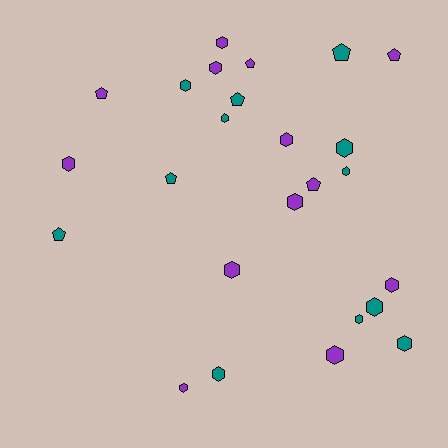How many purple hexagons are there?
There are 9 purple hexagons.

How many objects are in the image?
There are 25 objects.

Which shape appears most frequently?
Hexagon, with 17 objects.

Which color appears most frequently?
Purple, with 13 objects.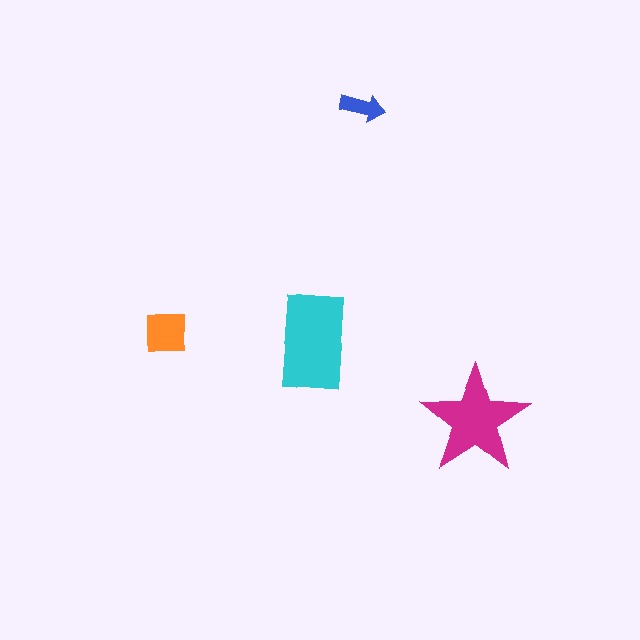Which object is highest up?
The blue arrow is topmost.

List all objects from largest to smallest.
The cyan rectangle, the magenta star, the orange square, the blue arrow.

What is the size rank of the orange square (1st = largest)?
3rd.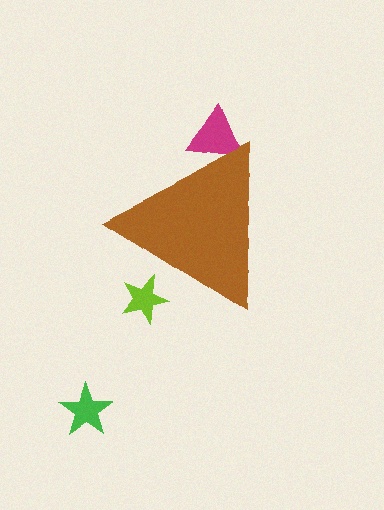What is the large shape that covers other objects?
A brown triangle.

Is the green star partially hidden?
No, the green star is fully visible.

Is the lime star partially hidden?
Yes, the lime star is partially hidden behind the brown triangle.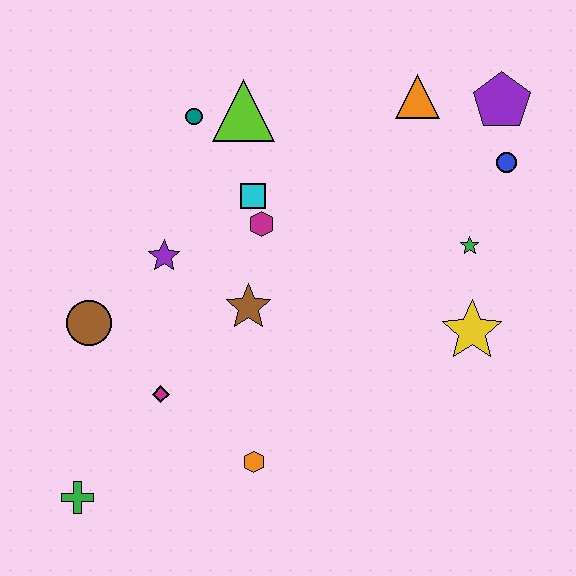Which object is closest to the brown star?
The magenta hexagon is closest to the brown star.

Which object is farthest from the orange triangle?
The green cross is farthest from the orange triangle.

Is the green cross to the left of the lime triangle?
Yes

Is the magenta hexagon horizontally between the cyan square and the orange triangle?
Yes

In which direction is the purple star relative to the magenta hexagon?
The purple star is to the left of the magenta hexagon.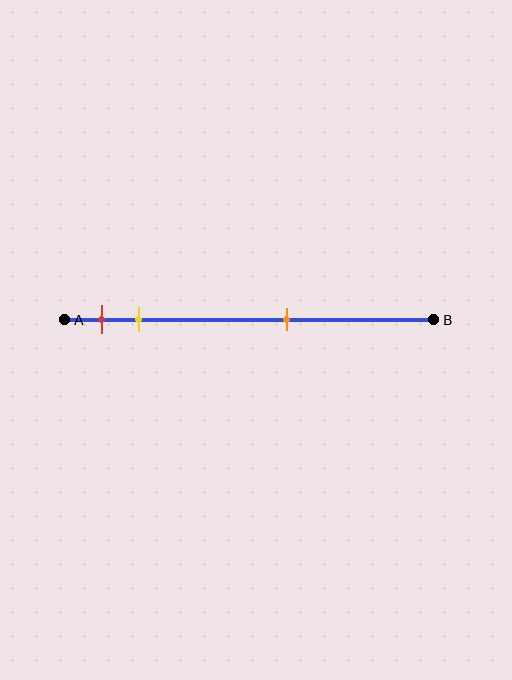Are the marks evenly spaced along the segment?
No, the marks are not evenly spaced.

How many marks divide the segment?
There are 3 marks dividing the segment.